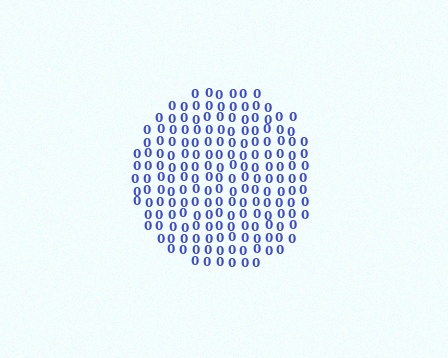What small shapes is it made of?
It is made of small digit 0's.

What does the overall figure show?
The overall figure shows a circle.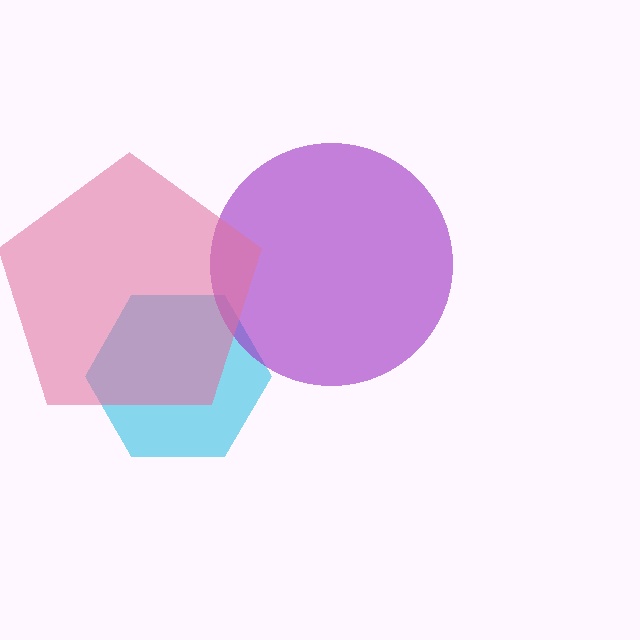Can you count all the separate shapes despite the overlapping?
Yes, there are 3 separate shapes.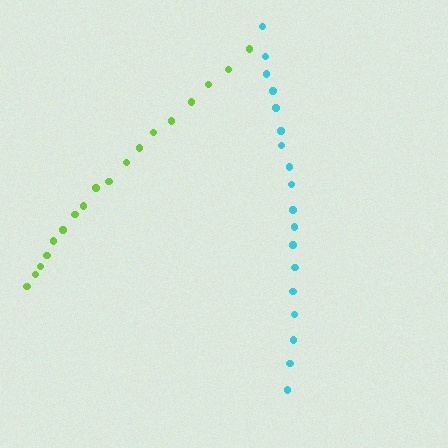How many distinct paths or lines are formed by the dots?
There are 2 distinct paths.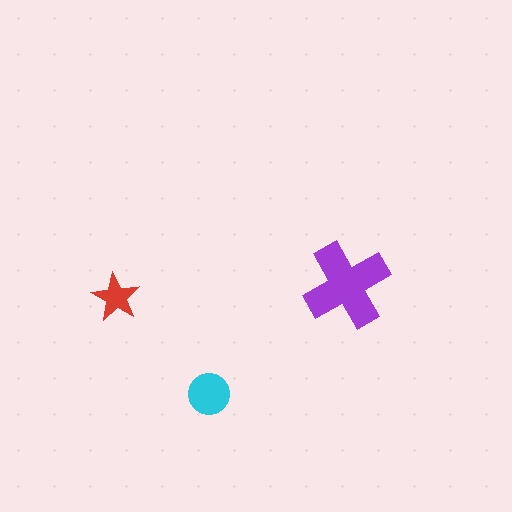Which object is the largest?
The purple cross.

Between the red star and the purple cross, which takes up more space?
The purple cross.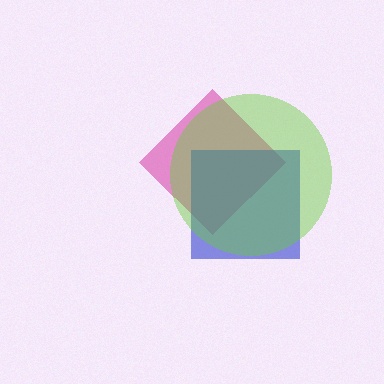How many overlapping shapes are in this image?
There are 3 overlapping shapes in the image.